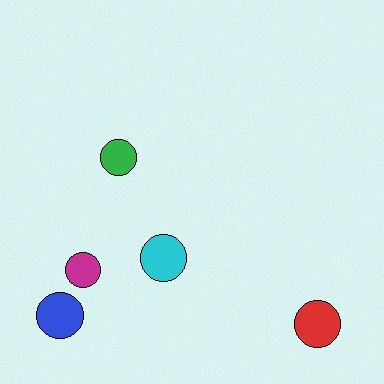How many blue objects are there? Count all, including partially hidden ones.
There is 1 blue object.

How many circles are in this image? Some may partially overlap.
There are 5 circles.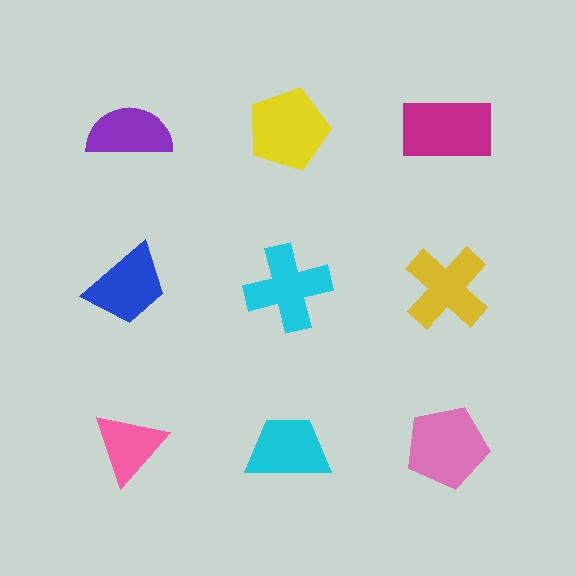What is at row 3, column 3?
A pink pentagon.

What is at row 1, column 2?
A yellow pentagon.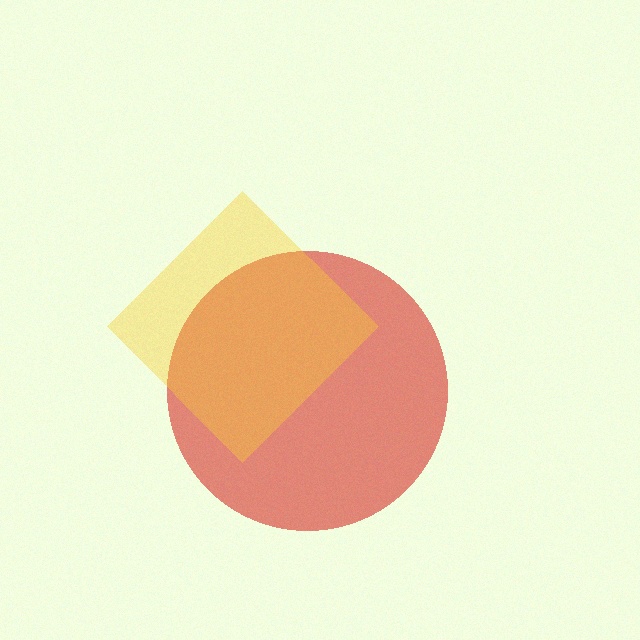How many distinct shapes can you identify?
There are 2 distinct shapes: a red circle, a yellow diamond.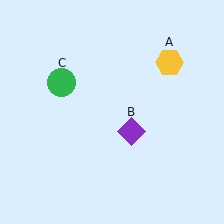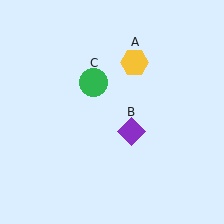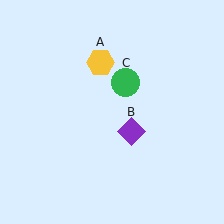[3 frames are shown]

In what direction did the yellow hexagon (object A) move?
The yellow hexagon (object A) moved left.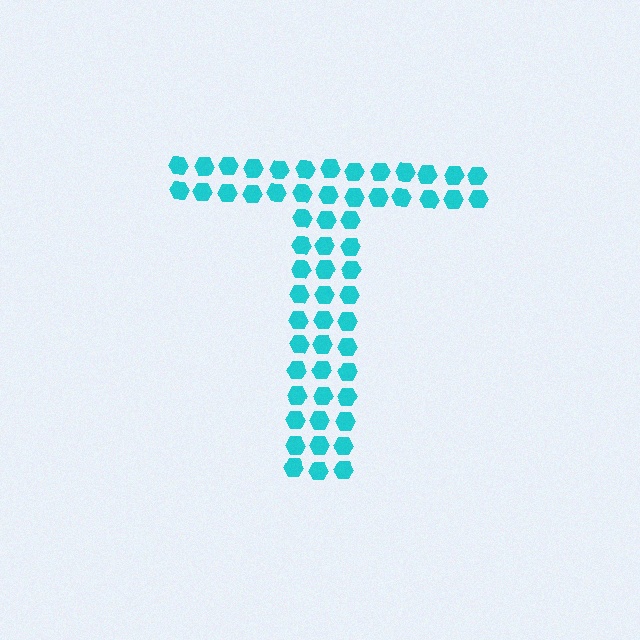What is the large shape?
The large shape is the letter T.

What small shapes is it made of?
It is made of small hexagons.